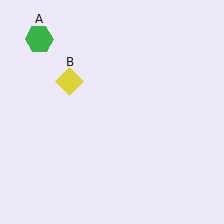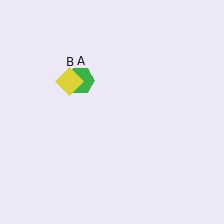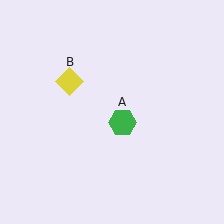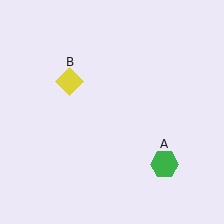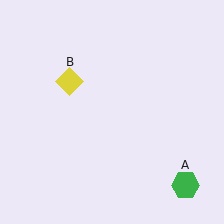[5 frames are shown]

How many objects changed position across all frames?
1 object changed position: green hexagon (object A).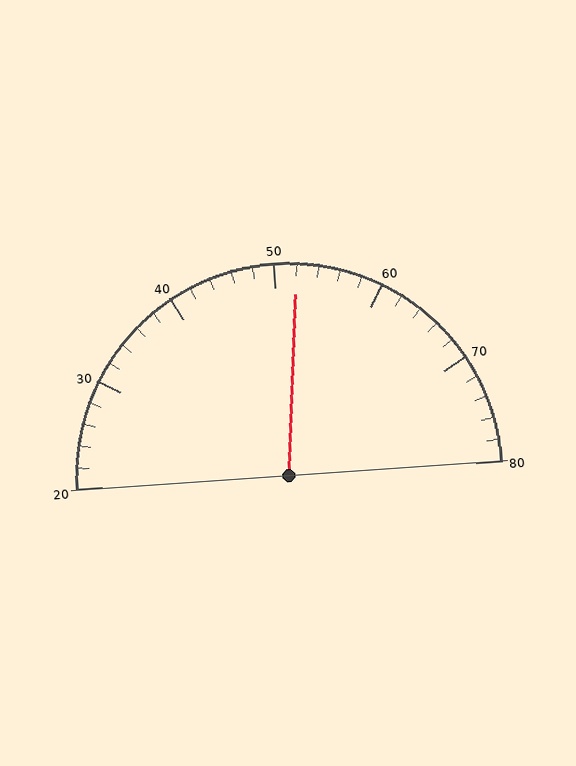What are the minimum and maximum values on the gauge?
The gauge ranges from 20 to 80.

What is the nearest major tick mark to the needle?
The nearest major tick mark is 50.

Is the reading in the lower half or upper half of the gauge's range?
The reading is in the upper half of the range (20 to 80).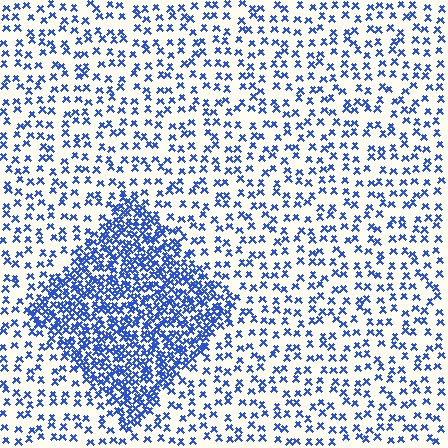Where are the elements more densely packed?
The elements are more densely packed inside the diamond boundary.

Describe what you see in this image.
The image contains small blue elements arranged at two different densities. A diamond-shaped region is visible where the elements are more densely packed than the surrounding area.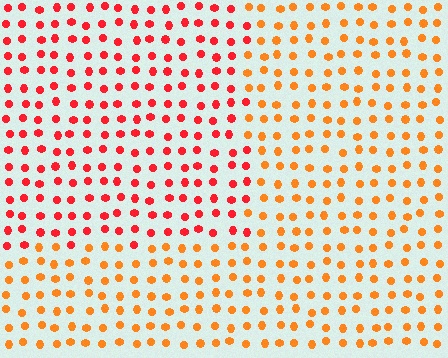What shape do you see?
I see a rectangle.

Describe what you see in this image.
The image is filled with small orange elements in a uniform arrangement. A rectangle-shaped region is visible where the elements are tinted to a slightly different hue, forming a subtle color boundary.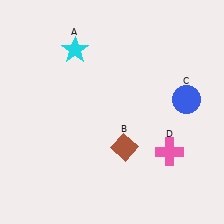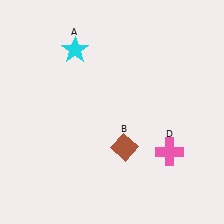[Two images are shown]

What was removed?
The blue circle (C) was removed in Image 2.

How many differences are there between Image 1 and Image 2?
There is 1 difference between the two images.